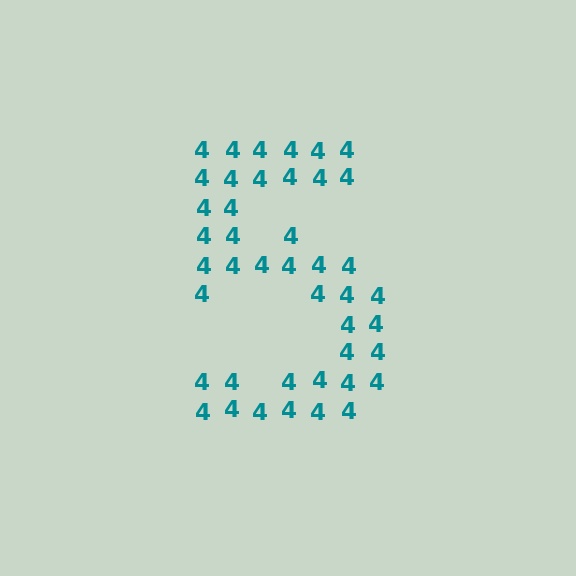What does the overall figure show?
The overall figure shows the digit 5.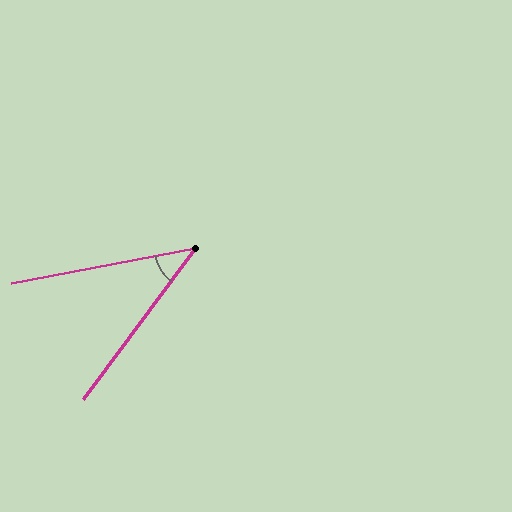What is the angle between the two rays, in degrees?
Approximately 43 degrees.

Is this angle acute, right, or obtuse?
It is acute.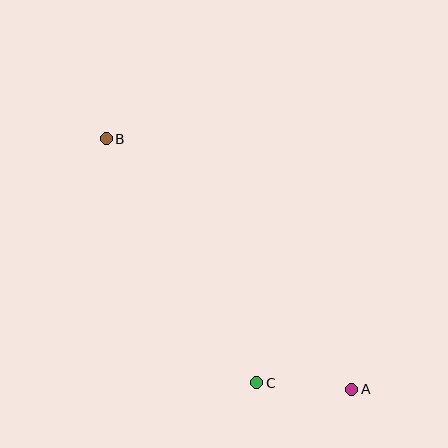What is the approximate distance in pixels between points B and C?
The distance between B and C is approximately 287 pixels.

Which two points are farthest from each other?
Points A and B are farthest from each other.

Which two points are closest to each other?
Points A and C are closest to each other.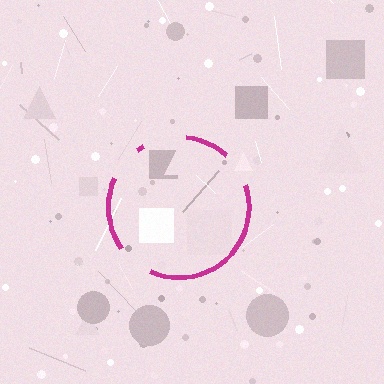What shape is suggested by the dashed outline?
The dashed outline suggests a circle.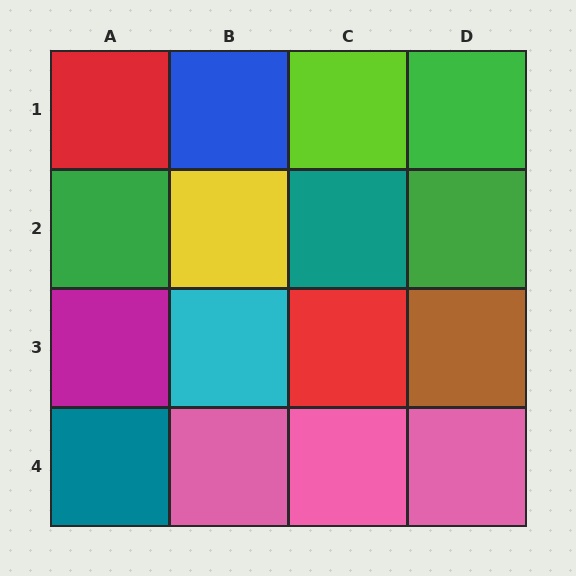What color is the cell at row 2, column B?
Yellow.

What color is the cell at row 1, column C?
Lime.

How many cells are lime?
1 cell is lime.